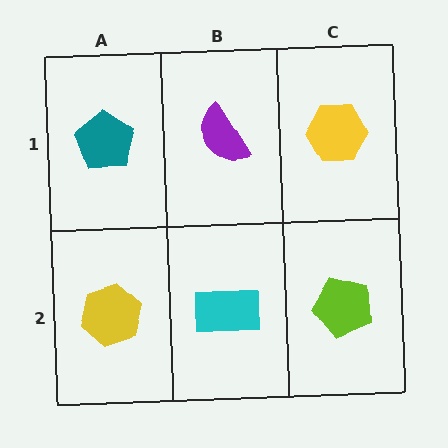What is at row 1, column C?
A yellow hexagon.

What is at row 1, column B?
A purple semicircle.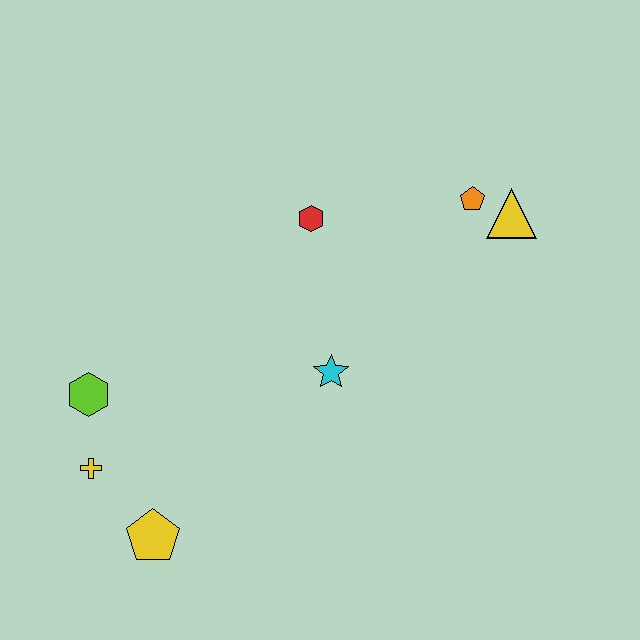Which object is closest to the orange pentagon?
The yellow triangle is closest to the orange pentagon.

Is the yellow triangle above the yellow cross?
Yes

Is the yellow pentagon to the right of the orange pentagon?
No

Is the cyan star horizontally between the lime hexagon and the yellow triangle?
Yes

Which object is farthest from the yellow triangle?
The yellow cross is farthest from the yellow triangle.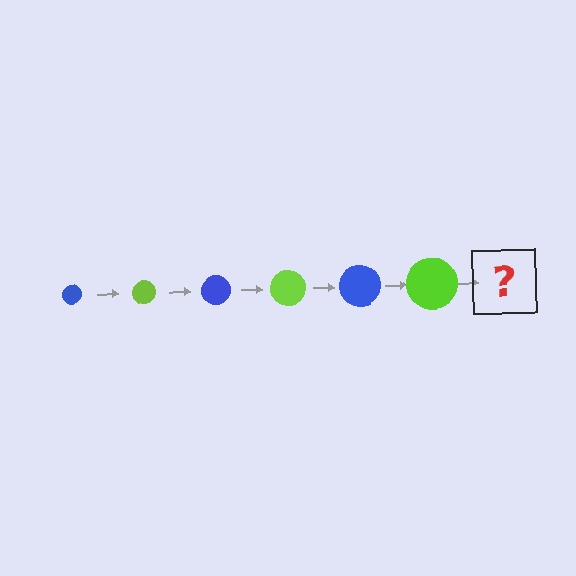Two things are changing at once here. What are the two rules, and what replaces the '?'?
The two rules are that the circle grows larger each step and the color cycles through blue and lime. The '?' should be a blue circle, larger than the previous one.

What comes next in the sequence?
The next element should be a blue circle, larger than the previous one.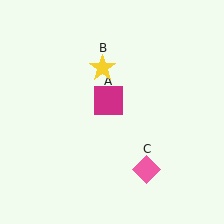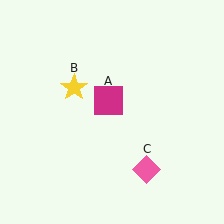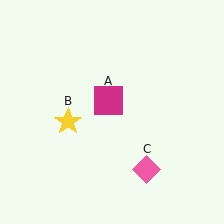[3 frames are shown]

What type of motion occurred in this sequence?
The yellow star (object B) rotated counterclockwise around the center of the scene.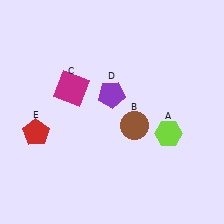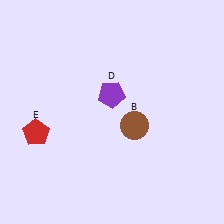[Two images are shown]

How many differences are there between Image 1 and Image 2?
There are 2 differences between the two images.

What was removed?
The lime hexagon (A), the magenta square (C) were removed in Image 2.